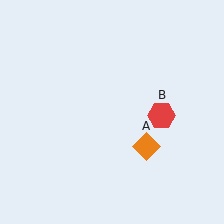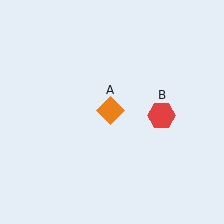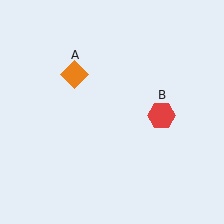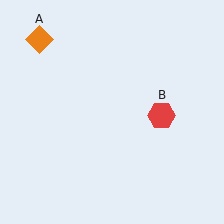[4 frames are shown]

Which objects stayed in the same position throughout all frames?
Red hexagon (object B) remained stationary.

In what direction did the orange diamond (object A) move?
The orange diamond (object A) moved up and to the left.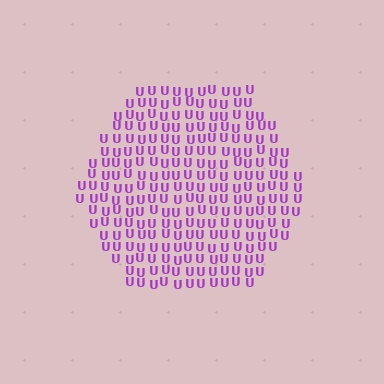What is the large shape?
The large shape is a hexagon.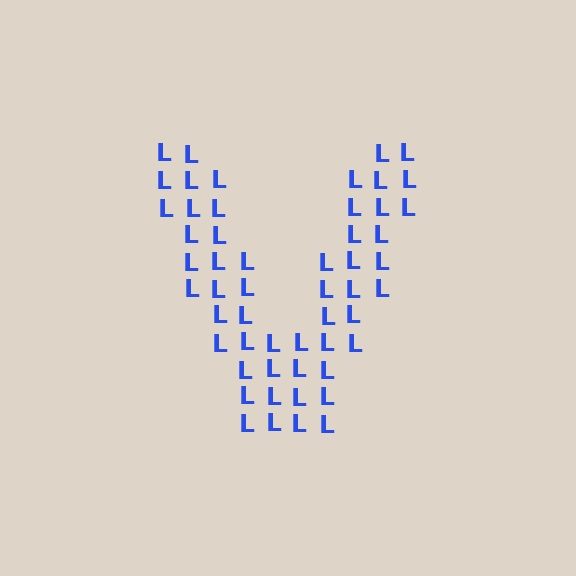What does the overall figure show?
The overall figure shows the letter V.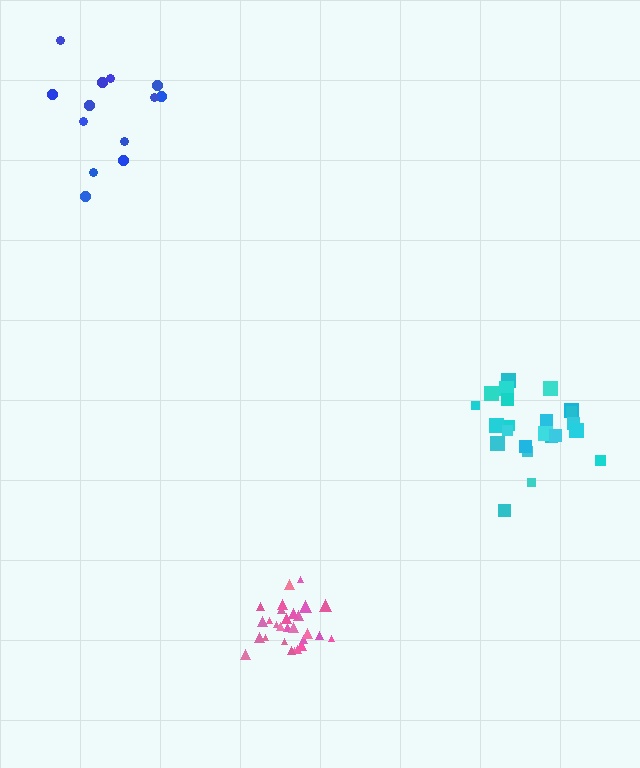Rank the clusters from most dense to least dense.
pink, cyan, blue.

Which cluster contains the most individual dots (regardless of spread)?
Pink (28).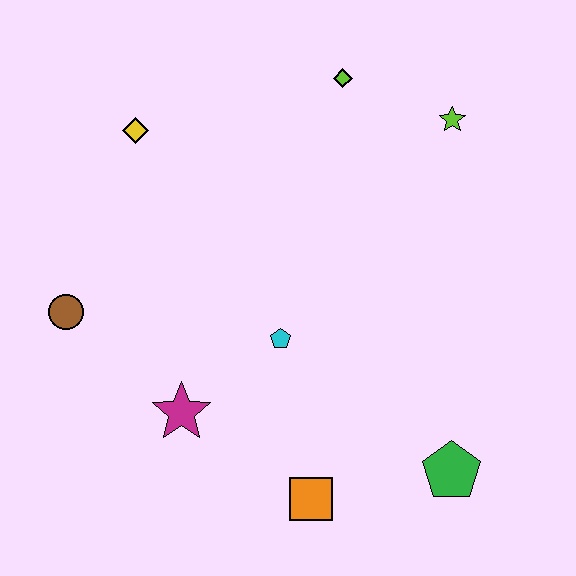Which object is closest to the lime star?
The lime diamond is closest to the lime star.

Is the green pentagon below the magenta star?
Yes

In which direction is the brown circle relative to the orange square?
The brown circle is to the left of the orange square.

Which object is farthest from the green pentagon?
The yellow diamond is farthest from the green pentagon.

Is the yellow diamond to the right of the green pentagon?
No